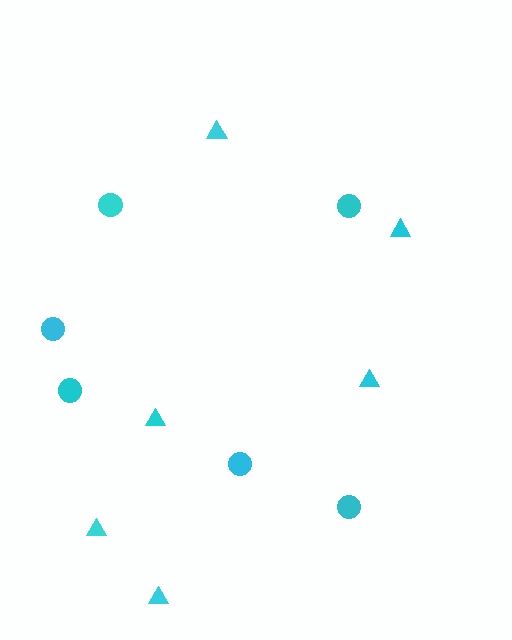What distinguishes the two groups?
There are 2 groups: one group of circles (6) and one group of triangles (6).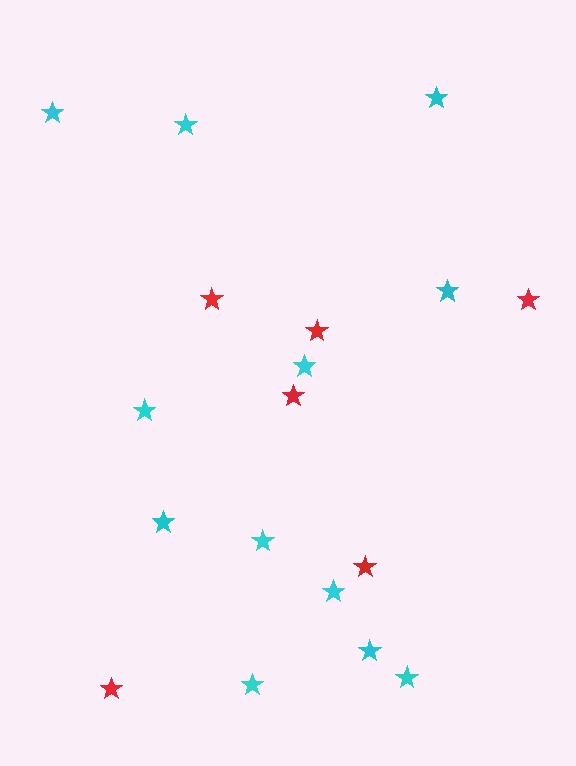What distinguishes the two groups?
There are 2 groups: one group of red stars (6) and one group of cyan stars (12).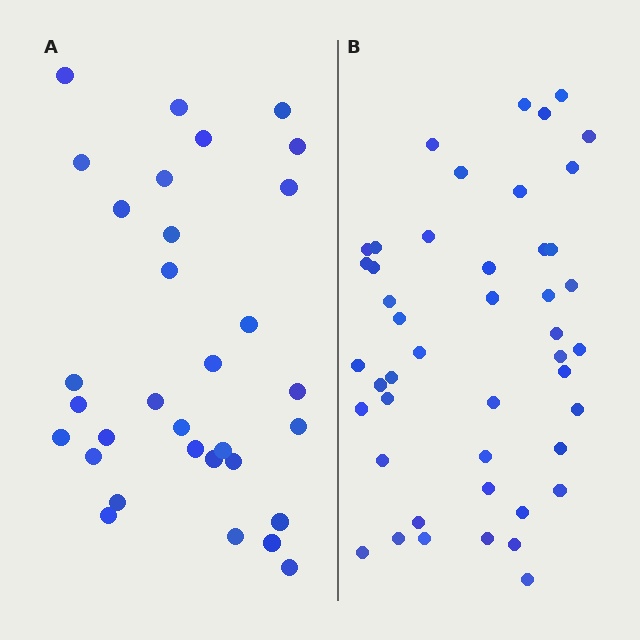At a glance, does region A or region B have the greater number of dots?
Region B (the right region) has more dots.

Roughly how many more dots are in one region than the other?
Region B has approximately 15 more dots than region A.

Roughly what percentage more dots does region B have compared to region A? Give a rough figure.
About 45% more.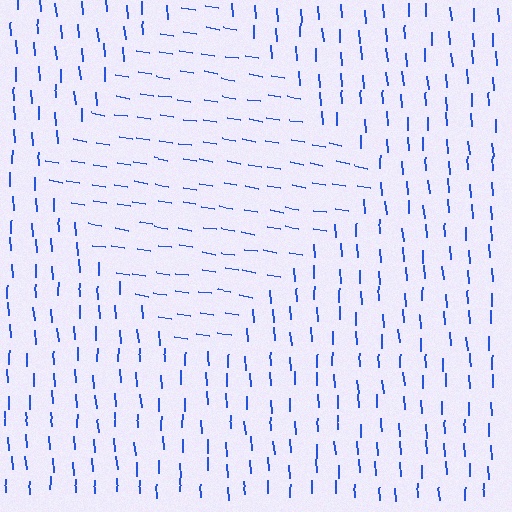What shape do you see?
I see a diamond.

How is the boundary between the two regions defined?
The boundary is defined purely by a change in line orientation (approximately 77 degrees difference). All lines are the same color and thickness.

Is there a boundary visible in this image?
Yes, there is a texture boundary formed by a change in line orientation.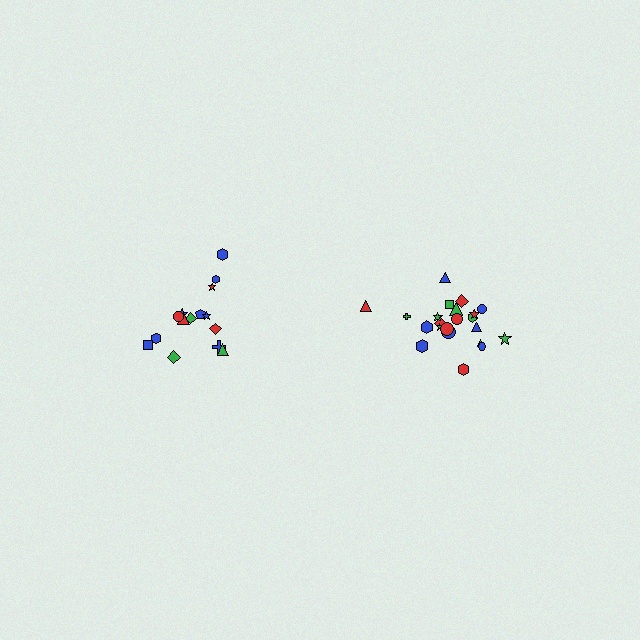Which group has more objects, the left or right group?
The right group.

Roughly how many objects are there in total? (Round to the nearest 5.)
Roughly 35 objects in total.